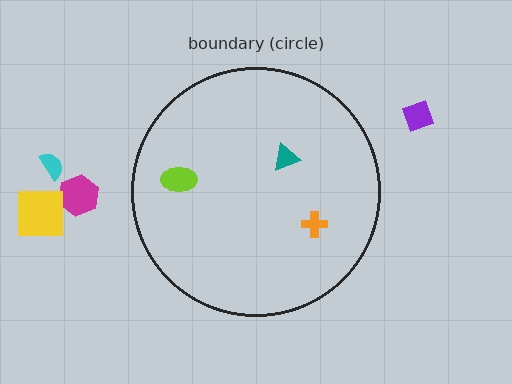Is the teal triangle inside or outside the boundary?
Inside.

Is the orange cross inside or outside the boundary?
Inside.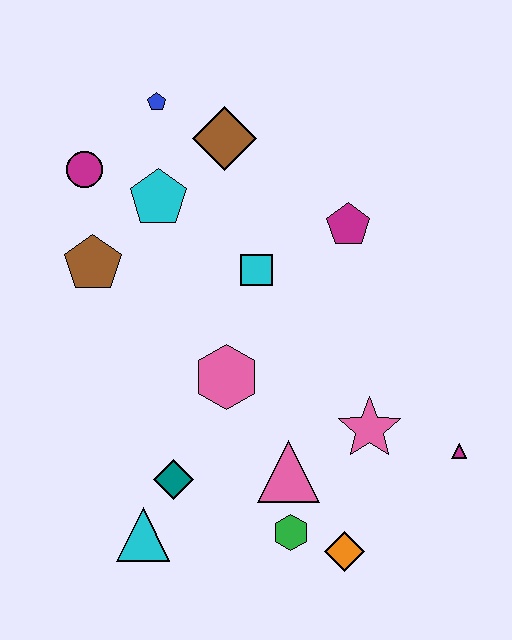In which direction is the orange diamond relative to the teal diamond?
The orange diamond is to the right of the teal diamond.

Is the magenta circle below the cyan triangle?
No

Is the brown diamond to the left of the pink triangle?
Yes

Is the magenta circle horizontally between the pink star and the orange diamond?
No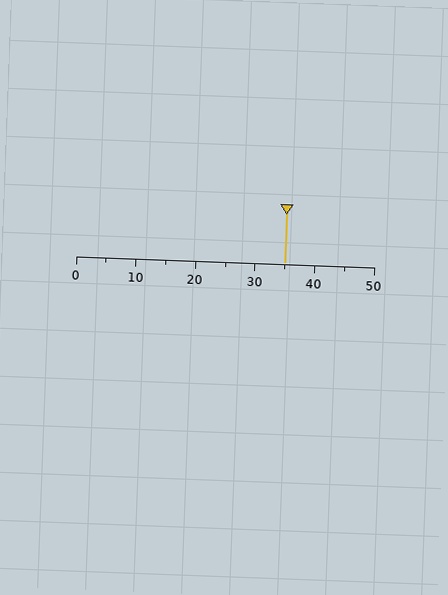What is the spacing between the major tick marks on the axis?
The major ticks are spaced 10 apart.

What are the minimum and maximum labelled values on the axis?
The axis runs from 0 to 50.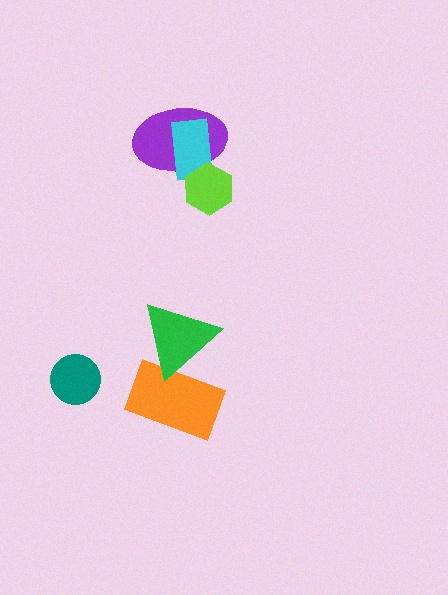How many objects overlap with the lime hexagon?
2 objects overlap with the lime hexagon.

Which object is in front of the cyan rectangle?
The lime hexagon is in front of the cyan rectangle.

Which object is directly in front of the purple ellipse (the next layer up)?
The cyan rectangle is directly in front of the purple ellipse.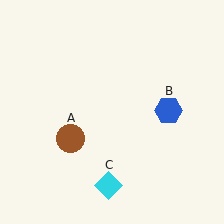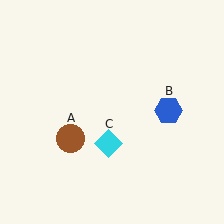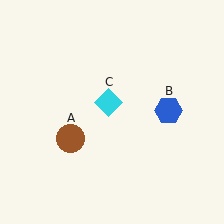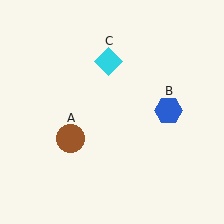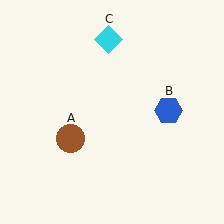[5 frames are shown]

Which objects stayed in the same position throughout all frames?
Brown circle (object A) and blue hexagon (object B) remained stationary.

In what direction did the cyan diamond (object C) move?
The cyan diamond (object C) moved up.